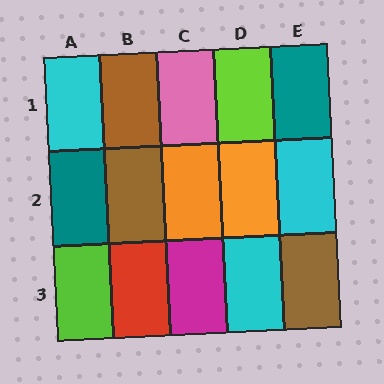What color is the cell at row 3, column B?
Red.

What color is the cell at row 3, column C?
Magenta.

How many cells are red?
1 cell is red.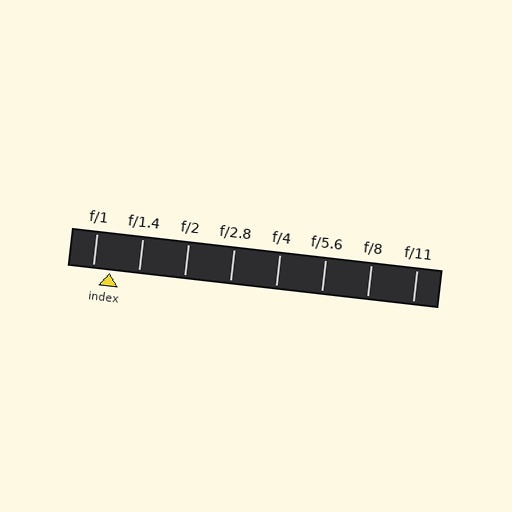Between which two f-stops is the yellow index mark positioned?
The index mark is between f/1 and f/1.4.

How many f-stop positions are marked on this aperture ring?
There are 8 f-stop positions marked.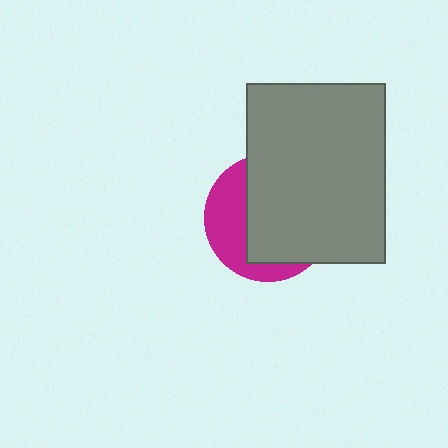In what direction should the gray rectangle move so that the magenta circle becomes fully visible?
The gray rectangle should move right. That is the shortest direction to clear the overlap and leave the magenta circle fully visible.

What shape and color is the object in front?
The object in front is a gray rectangle.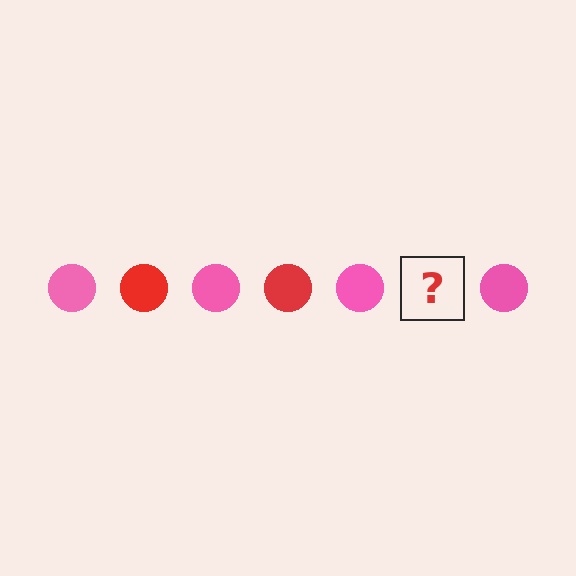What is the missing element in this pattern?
The missing element is a red circle.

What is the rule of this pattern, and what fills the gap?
The rule is that the pattern cycles through pink, red circles. The gap should be filled with a red circle.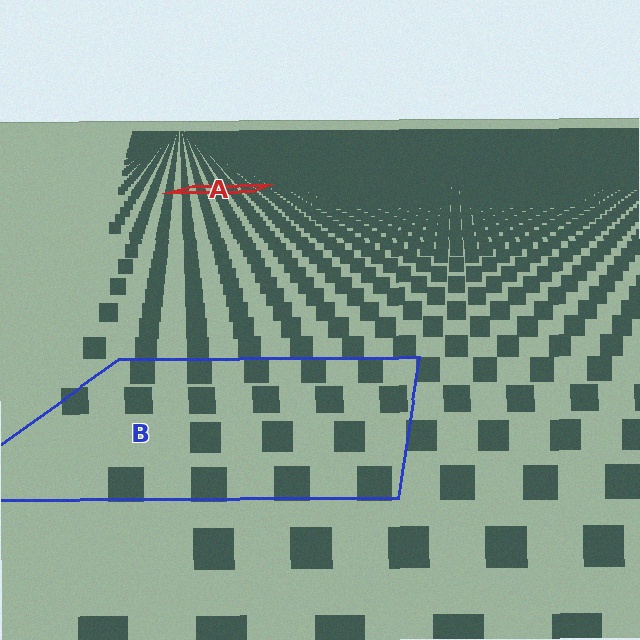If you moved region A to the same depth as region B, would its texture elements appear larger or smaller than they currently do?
They would appear larger. At a closer depth, the same texture elements are projected at a bigger on-screen size.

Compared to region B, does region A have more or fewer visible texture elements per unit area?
Region A has more texture elements per unit area — they are packed more densely because it is farther away.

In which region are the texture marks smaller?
The texture marks are smaller in region A, because it is farther away.